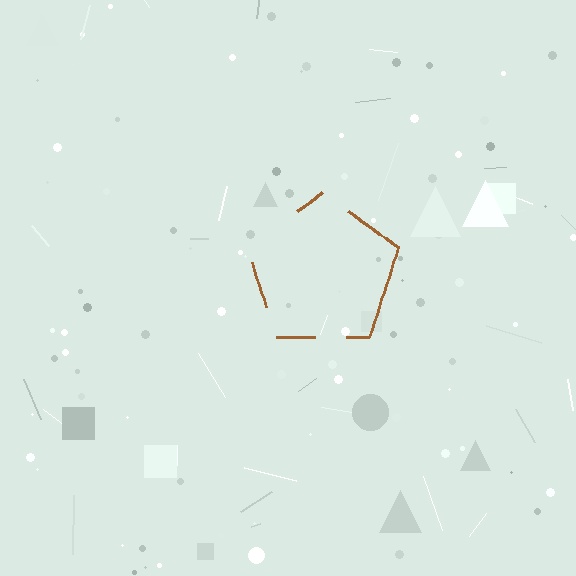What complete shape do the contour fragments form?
The contour fragments form a pentagon.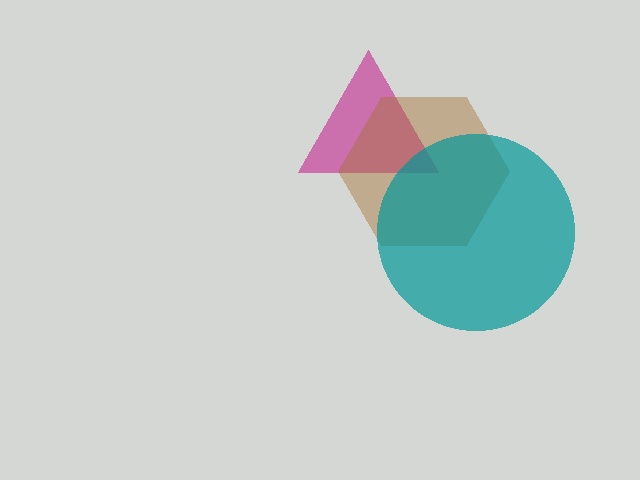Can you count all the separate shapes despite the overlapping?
Yes, there are 3 separate shapes.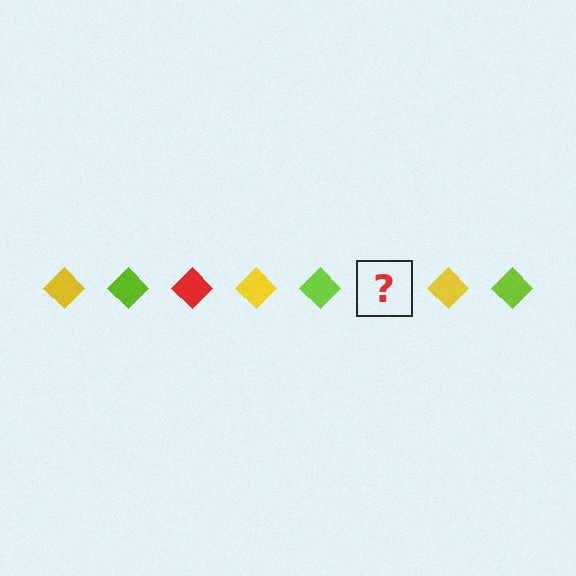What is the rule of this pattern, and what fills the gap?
The rule is that the pattern cycles through yellow, lime, red diamonds. The gap should be filled with a red diamond.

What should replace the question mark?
The question mark should be replaced with a red diamond.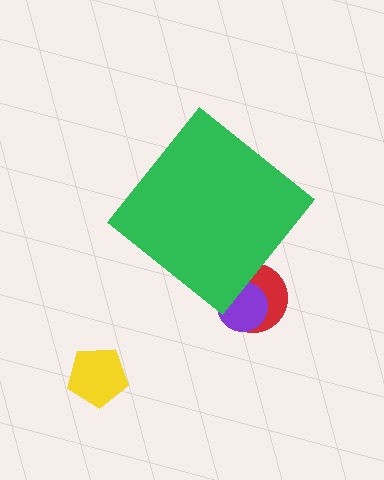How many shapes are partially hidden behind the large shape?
2 shapes are partially hidden.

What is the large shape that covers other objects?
A green diamond.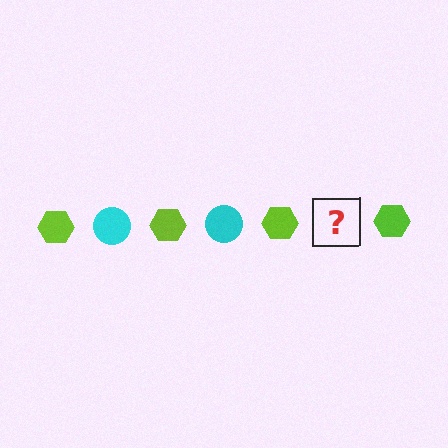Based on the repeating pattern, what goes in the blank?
The blank should be a cyan circle.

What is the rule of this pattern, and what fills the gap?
The rule is that the pattern alternates between lime hexagon and cyan circle. The gap should be filled with a cyan circle.